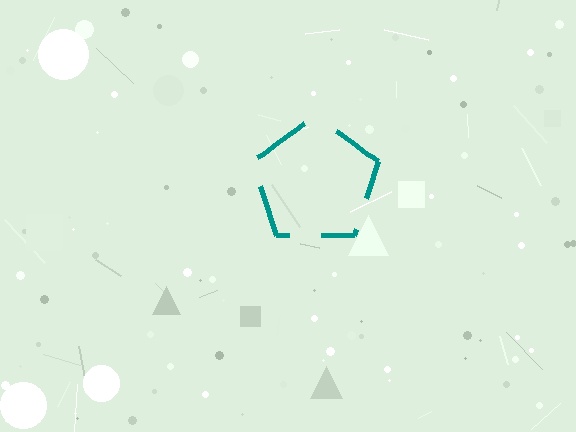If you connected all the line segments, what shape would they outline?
They would outline a pentagon.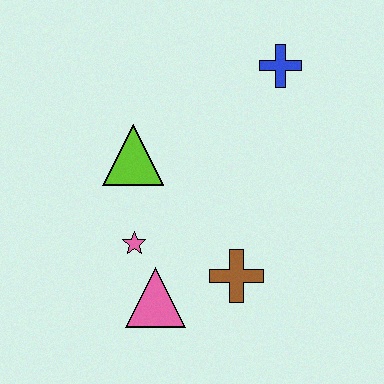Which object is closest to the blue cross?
The lime triangle is closest to the blue cross.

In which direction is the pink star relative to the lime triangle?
The pink star is below the lime triangle.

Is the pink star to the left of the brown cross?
Yes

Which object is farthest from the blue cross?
The pink triangle is farthest from the blue cross.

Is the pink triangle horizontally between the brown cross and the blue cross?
No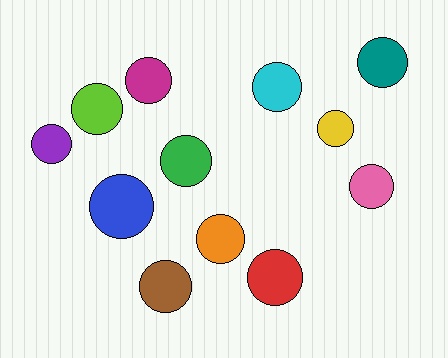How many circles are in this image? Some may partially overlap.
There are 12 circles.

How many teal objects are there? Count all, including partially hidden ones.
There is 1 teal object.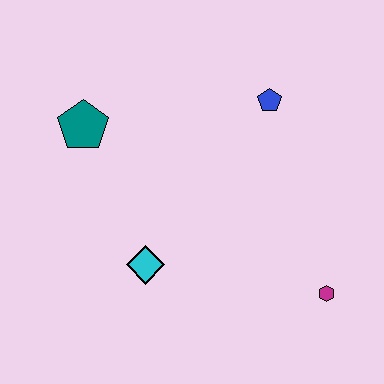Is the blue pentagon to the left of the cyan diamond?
No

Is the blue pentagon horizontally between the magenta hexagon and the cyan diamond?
Yes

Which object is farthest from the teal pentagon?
The magenta hexagon is farthest from the teal pentagon.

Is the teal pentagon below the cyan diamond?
No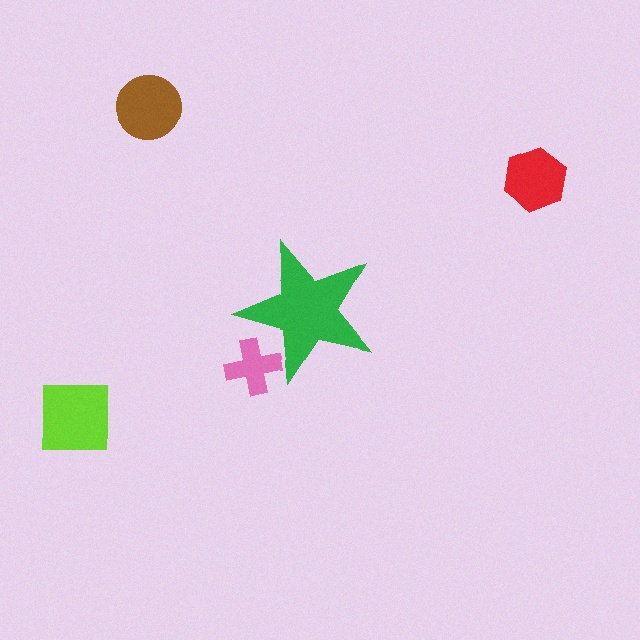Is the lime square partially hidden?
No, the lime square is fully visible.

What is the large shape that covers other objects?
A green star.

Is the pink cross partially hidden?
Yes, the pink cross is partially hidden behind the green star.